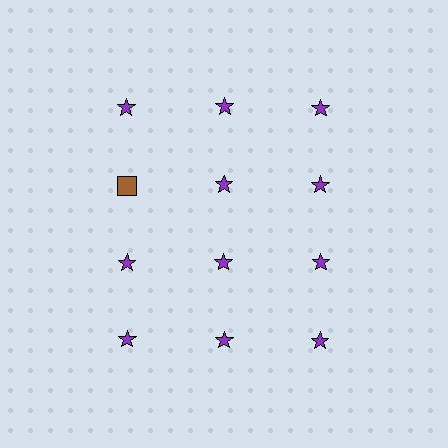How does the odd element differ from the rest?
It differs in both color (brown instead of purple) and shape (square instead of star).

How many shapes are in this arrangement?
There are 12 shapes arranged in a grid pattern.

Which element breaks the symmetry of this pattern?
The brown square in the second row, leftmost column breaks the symmetry. All other shapes are purple stars.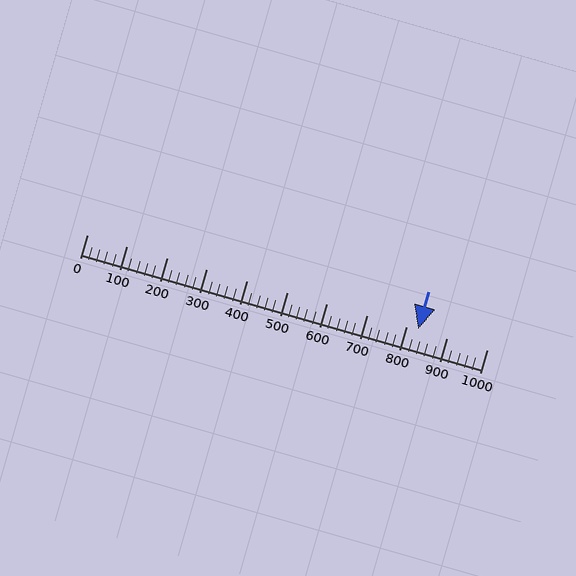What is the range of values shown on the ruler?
The ruler shows values from 0 to 1000.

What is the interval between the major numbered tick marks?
The major tick marks are spaced 100 units apart.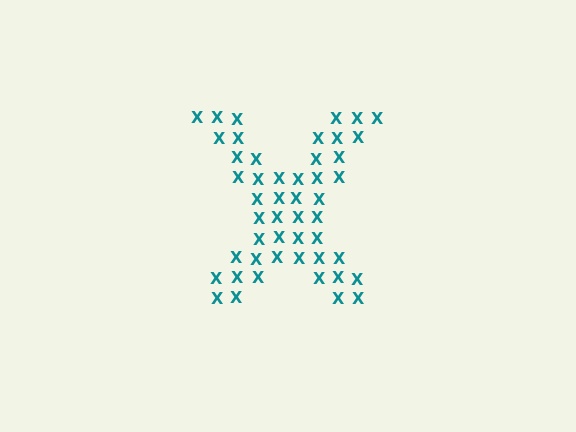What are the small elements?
The small elements are letter X's.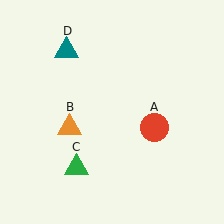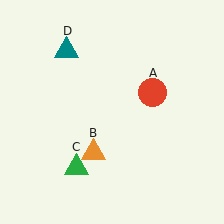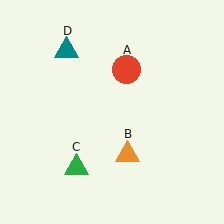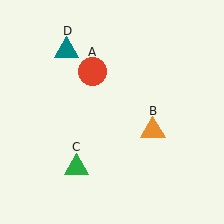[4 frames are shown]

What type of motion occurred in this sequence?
The red circle (object A), orange triangle (object B) rotated counterclockwise around the center of the scene.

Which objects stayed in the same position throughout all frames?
Green triangle (object C) and teal triangle (object D) remained stationary.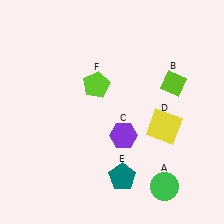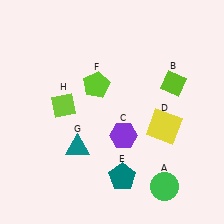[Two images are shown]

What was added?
A teal triangle (G), a lime diamond (H) were added in Image 2.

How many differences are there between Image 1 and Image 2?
There are 2 differences between the two images.